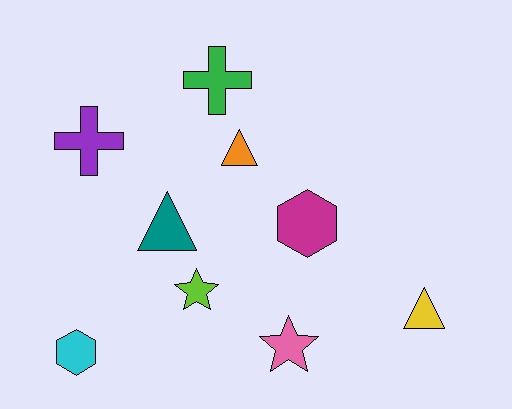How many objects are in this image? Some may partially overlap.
There are 9 objects.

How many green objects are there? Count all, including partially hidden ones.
There is 1 green object.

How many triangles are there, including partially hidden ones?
There are 3 triangles.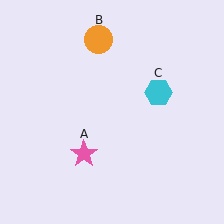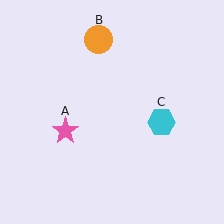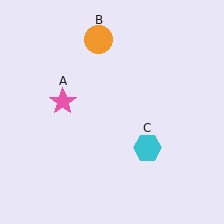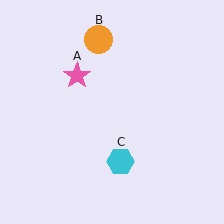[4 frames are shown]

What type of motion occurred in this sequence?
The pink star (object A), cyan hexagon (object C) rotated clockwise around the center of the scene.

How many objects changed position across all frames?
2 objects changed position: pink star (object A), cyan hexagon (object C).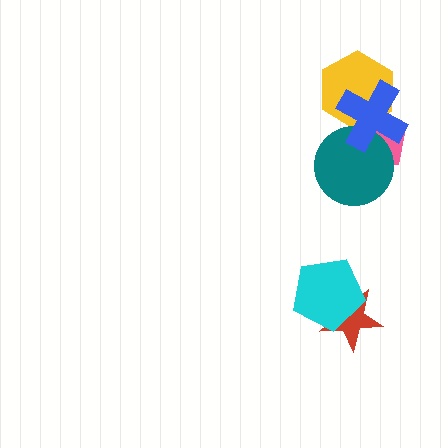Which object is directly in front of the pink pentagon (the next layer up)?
The teal circle is directly in front of the pink pentagon.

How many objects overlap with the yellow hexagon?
2 objects overlap with the yellow hexagon.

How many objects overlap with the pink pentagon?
3 objects overlap with the pink pentagon.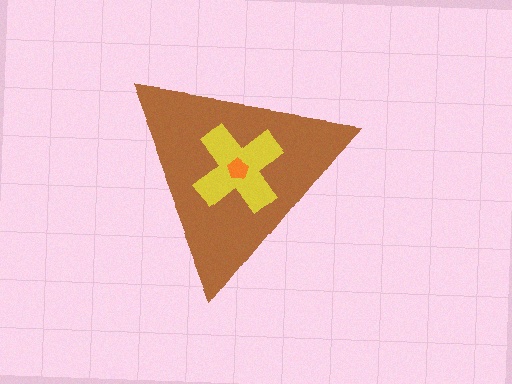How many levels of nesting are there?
3.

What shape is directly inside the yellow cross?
The orange pentagon.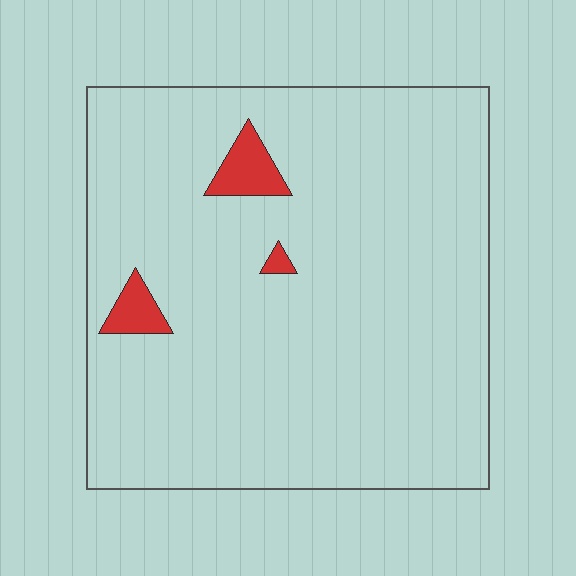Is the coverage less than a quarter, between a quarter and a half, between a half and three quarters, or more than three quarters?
Less than a quarter.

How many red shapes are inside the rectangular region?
3.